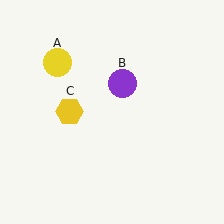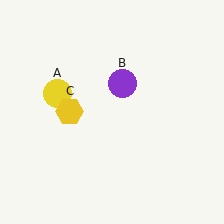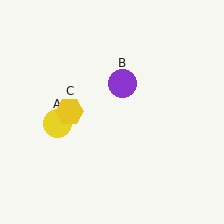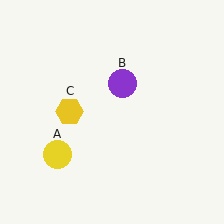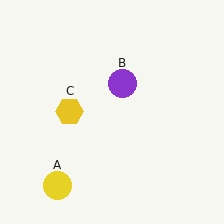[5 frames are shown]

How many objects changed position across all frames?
1 object changed position: yellow circle (object A).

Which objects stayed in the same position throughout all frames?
Purple circle (object B) and yellow hexagon (object C) remained stationary.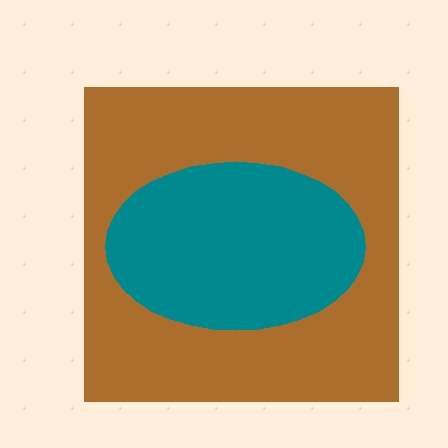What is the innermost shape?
The teal ellipse.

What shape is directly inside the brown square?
The teal ellipse.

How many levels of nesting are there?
2.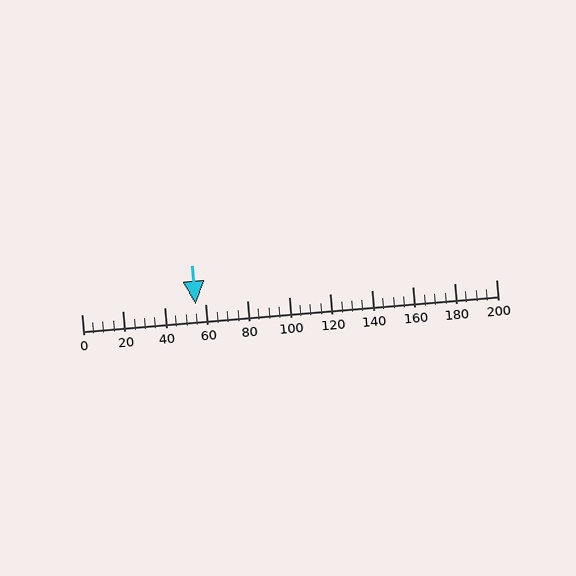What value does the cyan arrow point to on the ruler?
The cyan arrow points to approximately 55.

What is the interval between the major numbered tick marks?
The major tick marks are spaced 20 units apart.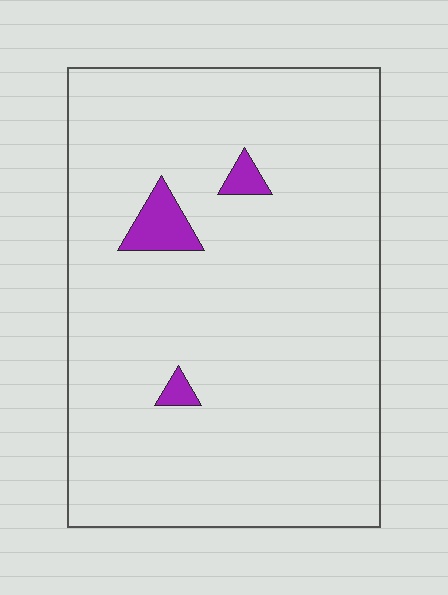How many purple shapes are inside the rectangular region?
3.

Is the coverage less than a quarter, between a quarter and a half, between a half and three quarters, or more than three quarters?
Less than a quarter.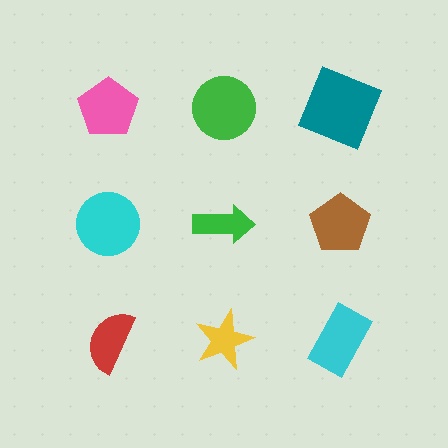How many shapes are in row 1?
3 shapes.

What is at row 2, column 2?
A green arrow.